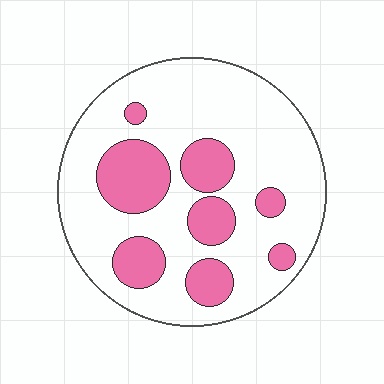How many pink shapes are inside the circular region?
8.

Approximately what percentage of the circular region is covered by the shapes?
Approximately 25%.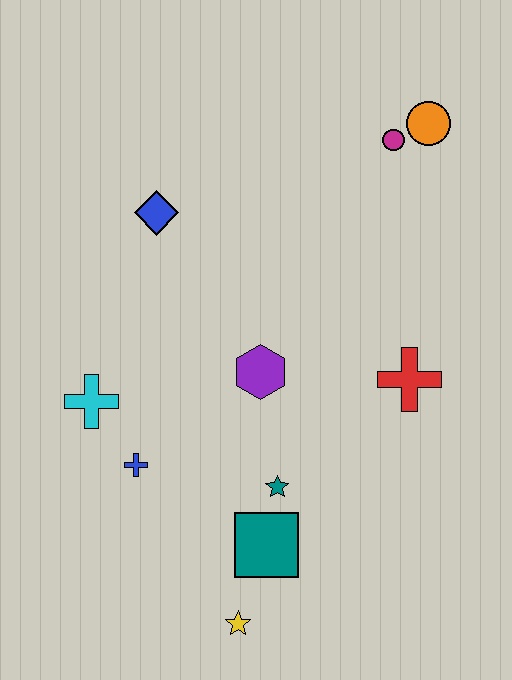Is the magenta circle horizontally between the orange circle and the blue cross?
Yes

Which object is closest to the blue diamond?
The purple hexagon is closest to the blue diamond.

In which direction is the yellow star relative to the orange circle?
The yellow star is below the orange circle.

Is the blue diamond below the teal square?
No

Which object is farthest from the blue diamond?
The yellow star is farthest from the blue diamond.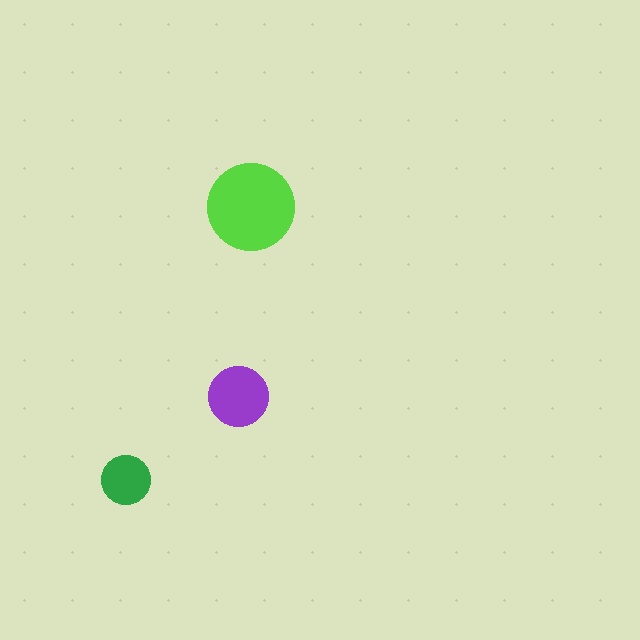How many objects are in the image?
There are 3 objects in the image.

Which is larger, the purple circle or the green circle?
The purple one.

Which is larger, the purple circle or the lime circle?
The lime one.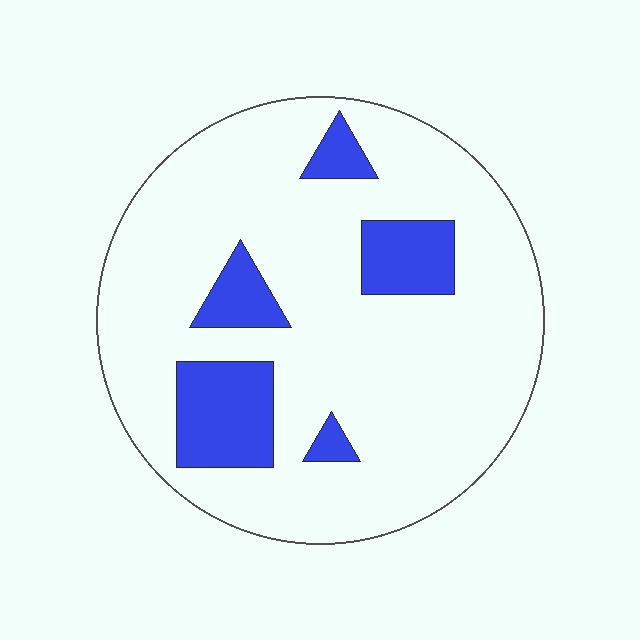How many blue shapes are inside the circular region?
5.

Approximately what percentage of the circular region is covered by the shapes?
Approximately 15%.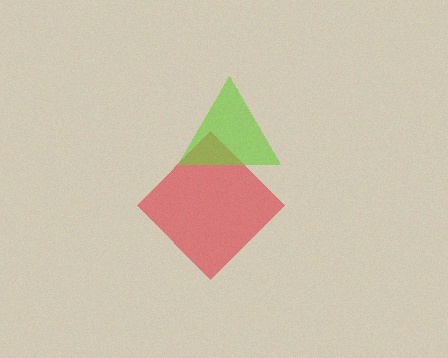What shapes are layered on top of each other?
The layered shapes are: a red diamond, a lime triangle.